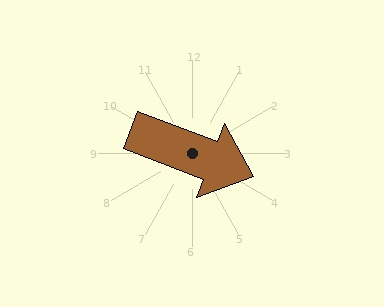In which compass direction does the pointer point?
East.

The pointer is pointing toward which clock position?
Roughly 4 o'clock.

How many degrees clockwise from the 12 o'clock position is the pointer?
Approximately 111 degrees.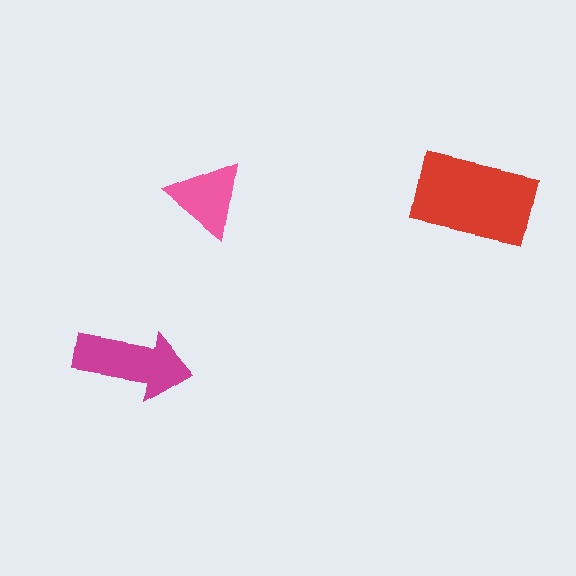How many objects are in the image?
There are 3 objects in the image.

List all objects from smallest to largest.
The pink triangle, the magenta arrow, the red rectangle.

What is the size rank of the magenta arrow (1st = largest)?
2nd.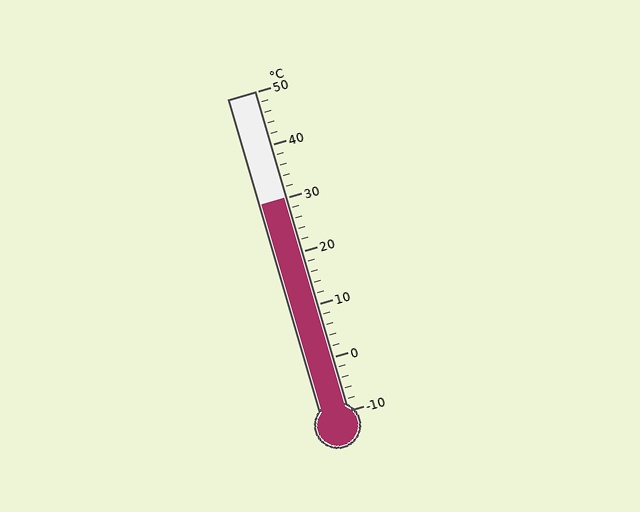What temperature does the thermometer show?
The thermometer shows approximately 30°C.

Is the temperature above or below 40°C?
The temperature is below 40°C.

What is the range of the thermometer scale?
The thermometer scale ranges from -10°C to 50°C.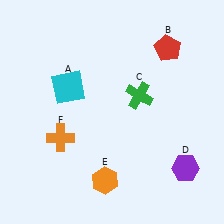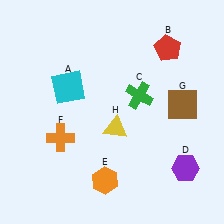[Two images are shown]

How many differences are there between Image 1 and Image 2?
There are 2 differences between the two images.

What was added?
A brown square (G), a yellow triangle (H) were added in Image 2.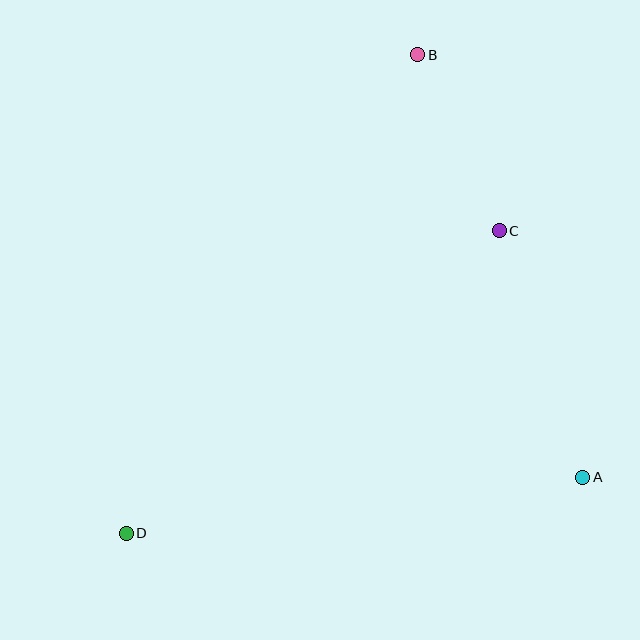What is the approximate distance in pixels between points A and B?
The distance between A and B is approximately 453 pixels.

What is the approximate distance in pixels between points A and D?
The distance between A and D is approximately 459 pixels.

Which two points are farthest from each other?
Points B and D are farthest from each other.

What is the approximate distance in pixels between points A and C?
The distance between A and C is approximately 260 pixels.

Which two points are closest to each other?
Points B and C are closest to each other.